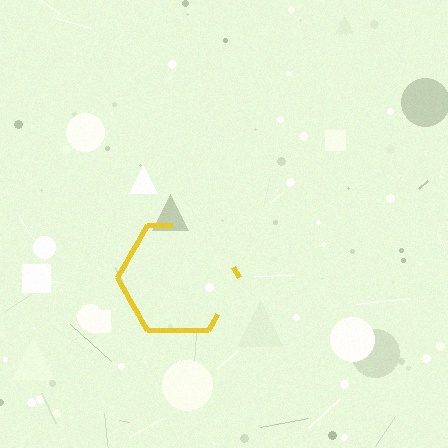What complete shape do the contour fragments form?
The contour fragments form a hexagon.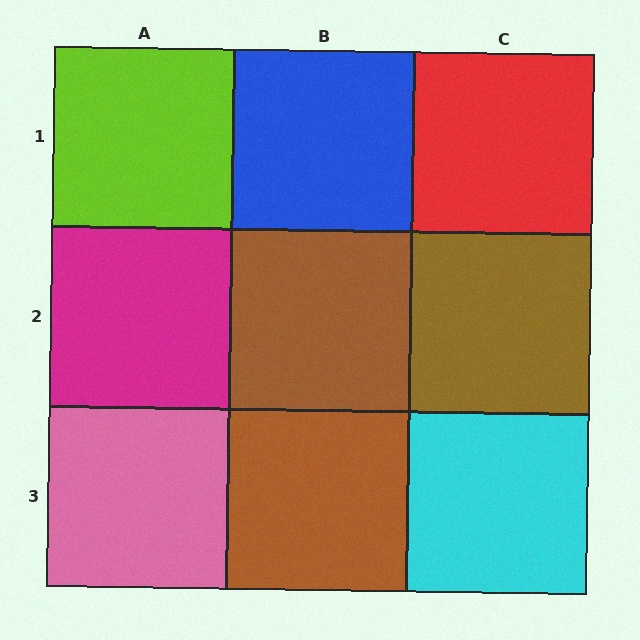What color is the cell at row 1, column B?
Blue.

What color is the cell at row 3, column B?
Brown.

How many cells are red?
1 cell is red.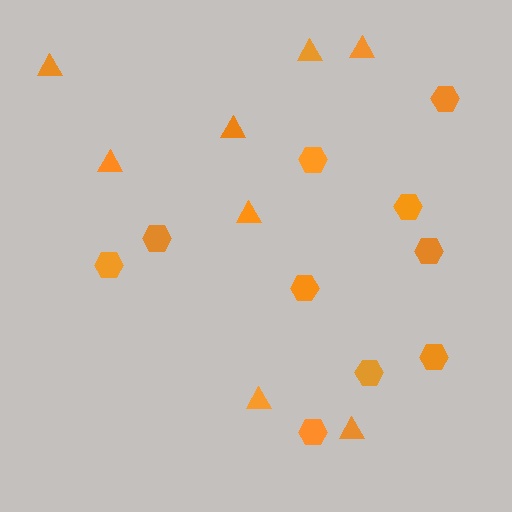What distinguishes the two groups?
There are 2 groups: one group of hexagons (10) and one group of triangles (8).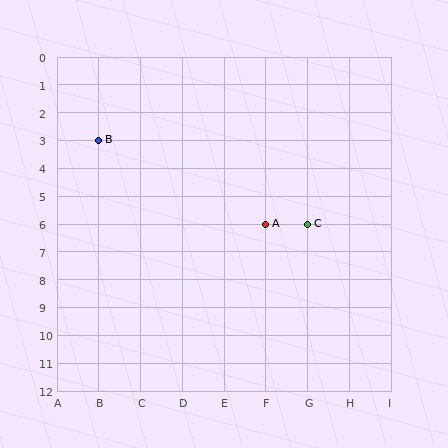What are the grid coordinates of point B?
Point B is at grid coordinates (B, 3).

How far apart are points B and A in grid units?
Points B and A are 4 columns and 3 rows apart (about 5.0 grid units diagonally).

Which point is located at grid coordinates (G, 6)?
Point C is at (G, 6).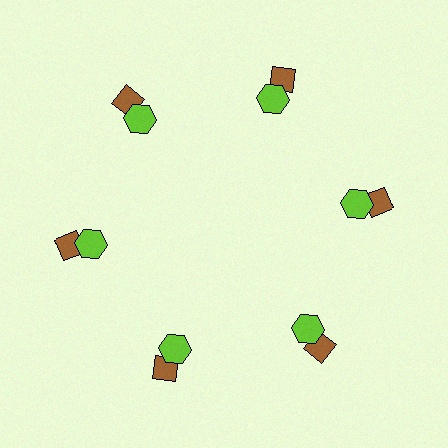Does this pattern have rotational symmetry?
Yes, this pattern has 6-fold rotational symmetry. It looks the same after rotating 60 degrees around the center.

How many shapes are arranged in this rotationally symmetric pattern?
There are 12 shapes, arranged in 6 groups of 2.